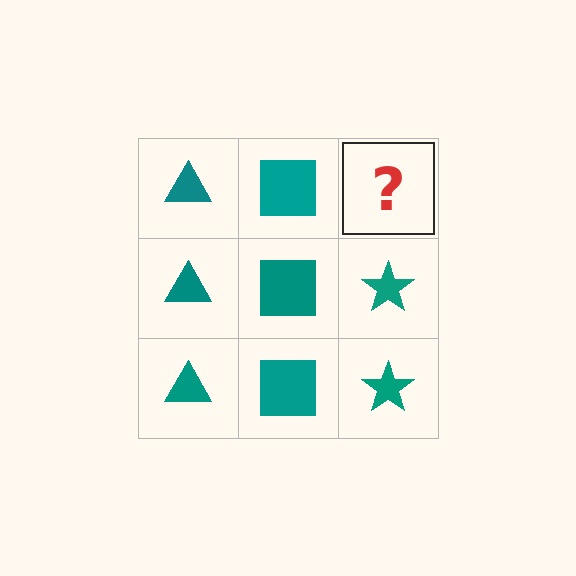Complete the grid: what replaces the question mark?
The question mark should be replaced with a teal star.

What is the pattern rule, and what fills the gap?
The rule is that each column has a consistent shape. The gap should be filled with a teal star.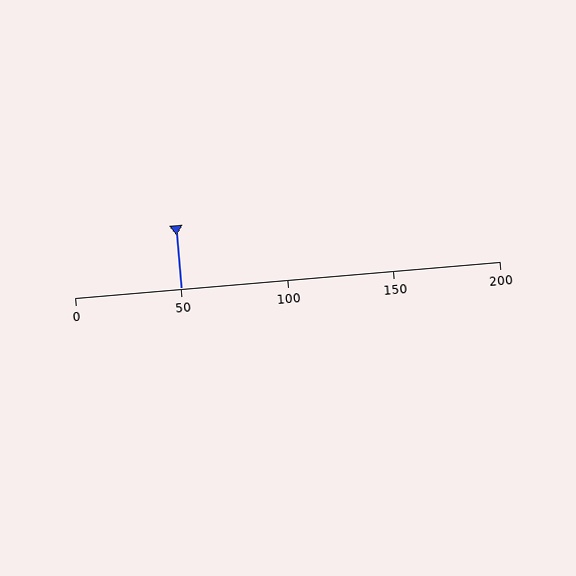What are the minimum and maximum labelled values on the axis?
The axis runs from 0 to 200.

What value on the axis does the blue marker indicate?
The marker indicates approximately 50.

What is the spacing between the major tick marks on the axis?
The major ticks are spaced 50 apart.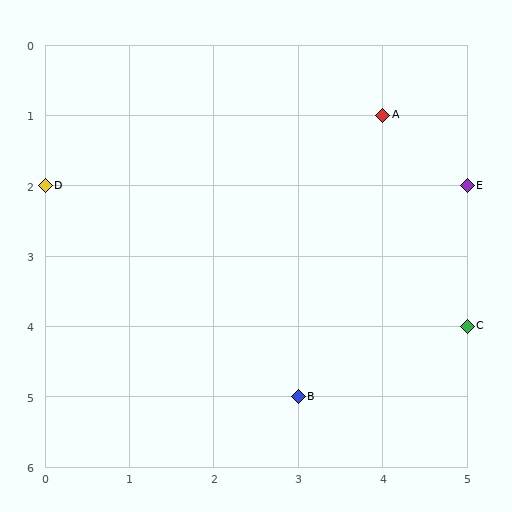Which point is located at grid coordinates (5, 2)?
Point E is at (5, 2).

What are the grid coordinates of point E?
Point E is at grid coordinates (5, 2).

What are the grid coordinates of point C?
Point C is at grid coordinates (5, 4).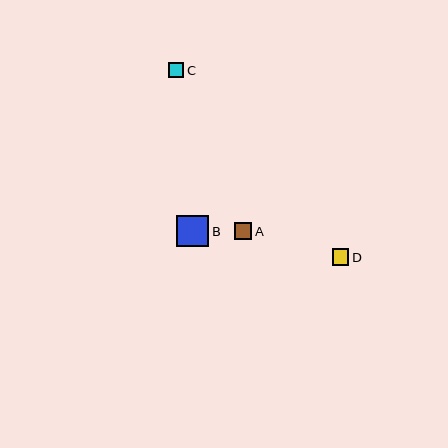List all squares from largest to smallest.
From largest to smallest: B, A, D, C.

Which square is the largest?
Square B is the largest with a size of approximately 32 pixels.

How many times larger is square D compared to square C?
Square D is approximately 1.1 times the size of square C.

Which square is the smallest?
Square C is the smallest with a size of approximately 15 pixels.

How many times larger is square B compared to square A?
Square B is approximately 1.8 times the size of square A.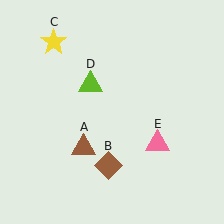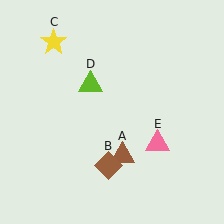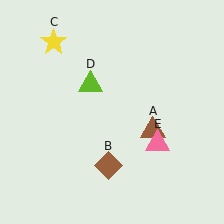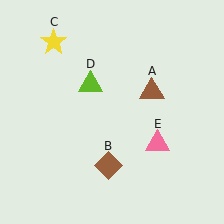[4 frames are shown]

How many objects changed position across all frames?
1 object changed position: brown triangle (object A).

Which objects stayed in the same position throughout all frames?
Brown diamond (object B) and yellow star (object C) and lime triangle (object D) and pink triangle (object E) remained stationary.